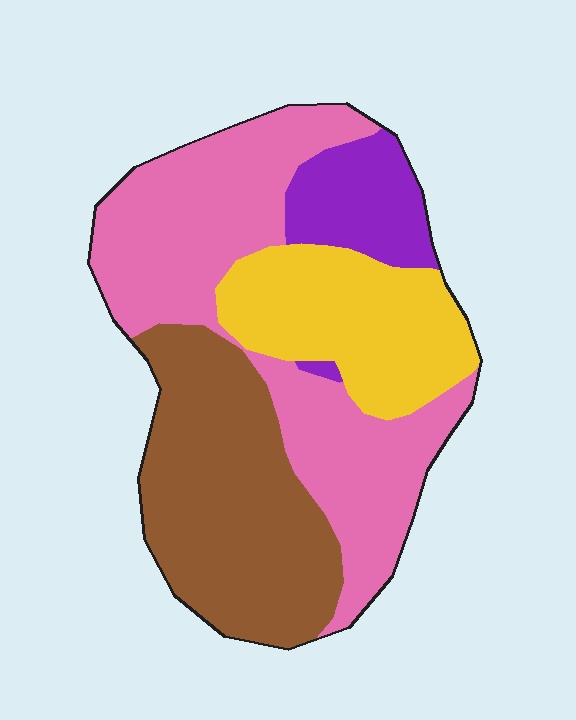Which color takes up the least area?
Purple, at roughly 10%.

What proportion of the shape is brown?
Brown covers around 30% of the shape.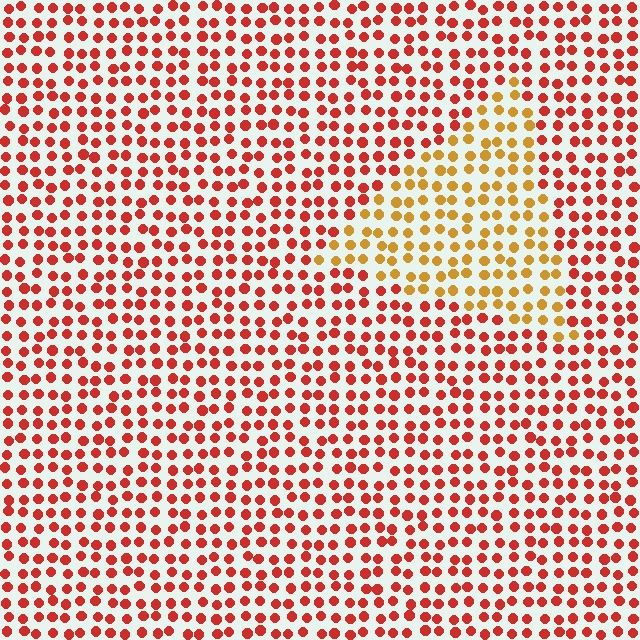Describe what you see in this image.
The image is filled with small red elements in a uniform arrangement. A triangle-shaped region is visible where the elements are tinted to a slightly different hue, forming a subtle color boundary.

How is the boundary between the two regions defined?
The boundary is defined purely by a slight shift in hue (about 39 degrees). Spacing, size, and orientation are identical on both sides.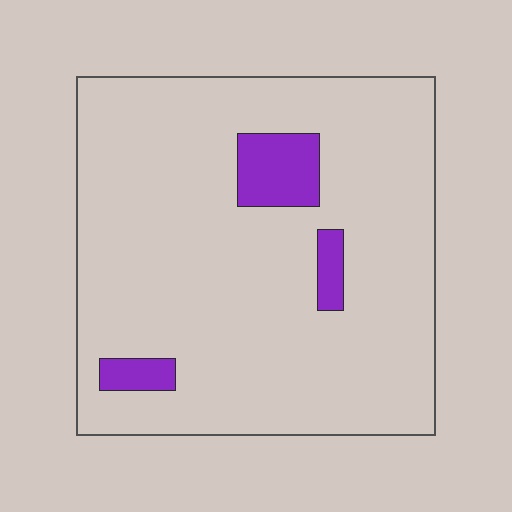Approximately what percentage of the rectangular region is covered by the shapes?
Approximately 10%.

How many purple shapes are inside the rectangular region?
3.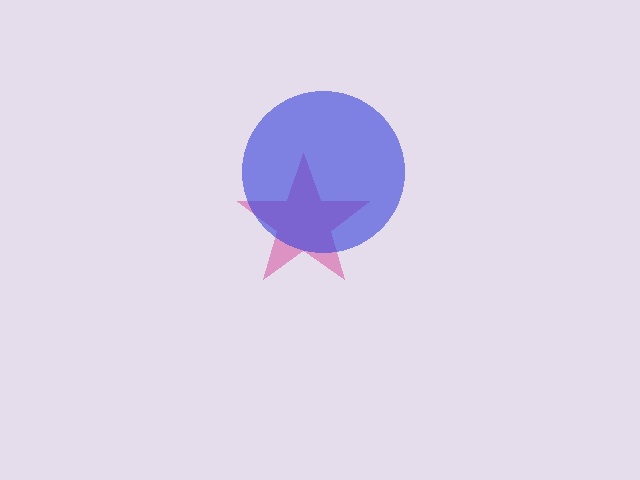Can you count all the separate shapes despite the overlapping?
Yes, there are 2 separate shapes.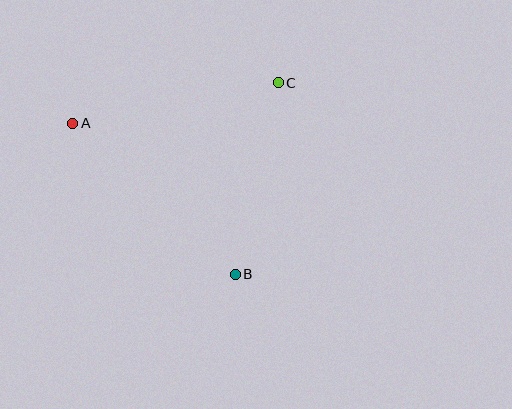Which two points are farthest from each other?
Points A and B are farthest from each other.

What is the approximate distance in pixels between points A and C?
The distance between A and C is approximately 209 pixels.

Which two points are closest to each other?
Points B and C are closest to each other.